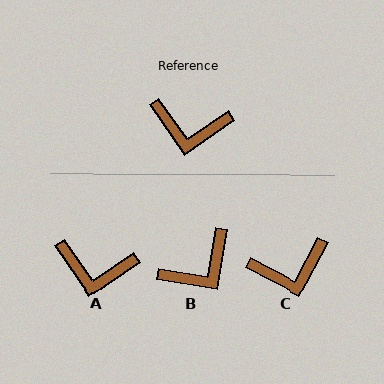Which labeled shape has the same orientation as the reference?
A.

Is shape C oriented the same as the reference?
No, it is off by about 28 degrees.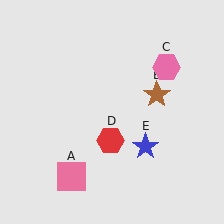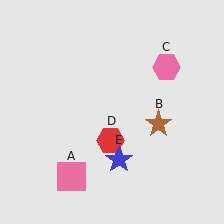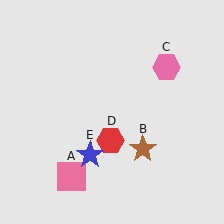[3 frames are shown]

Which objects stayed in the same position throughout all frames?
Pink square (object A) and pink hexagon (object C) and red hexagon (object D) remained stationary.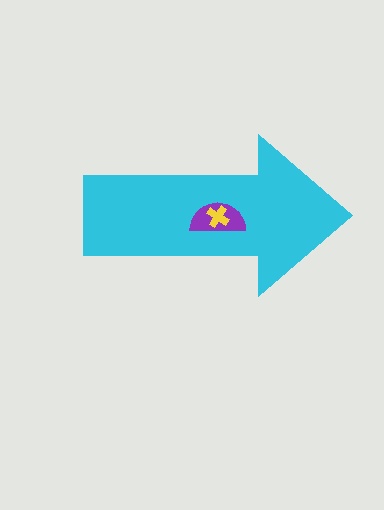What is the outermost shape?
The cyan arrow.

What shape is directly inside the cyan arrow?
The purple semicircle.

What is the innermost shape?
The yellow cross.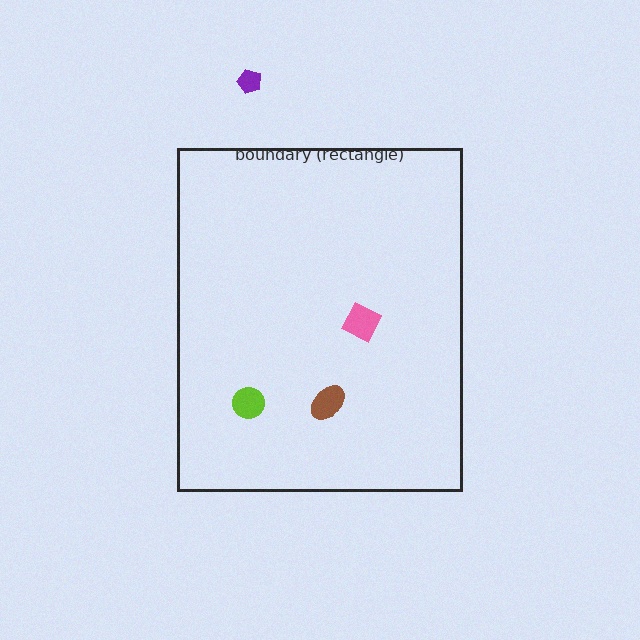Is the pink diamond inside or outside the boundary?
Inside.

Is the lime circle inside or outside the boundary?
Inside.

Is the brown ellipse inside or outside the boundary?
Inside.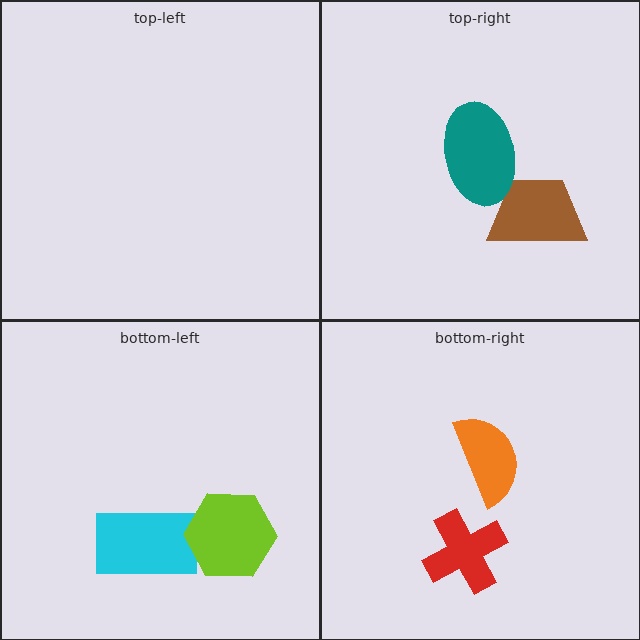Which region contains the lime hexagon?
The bottom-left region.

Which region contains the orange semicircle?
The bottom-right region.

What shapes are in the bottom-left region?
The cyan rectangle, the lime hexagon.